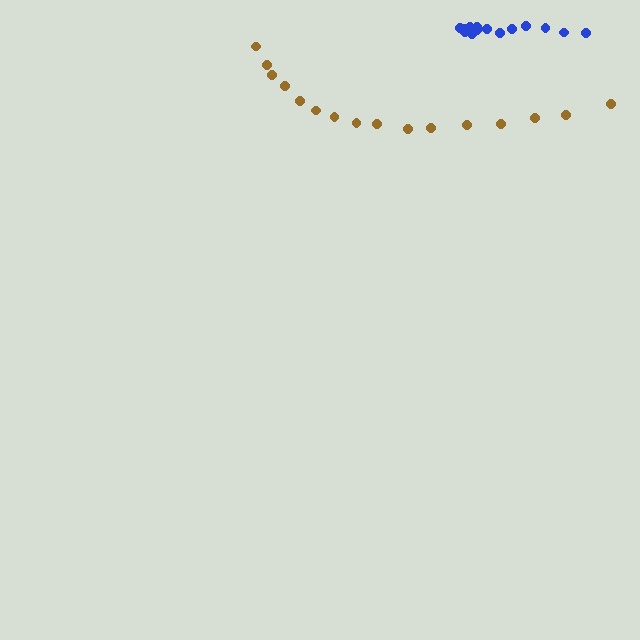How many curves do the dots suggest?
There are 2 distinct paths.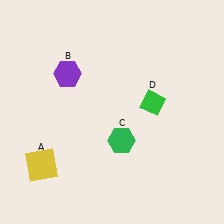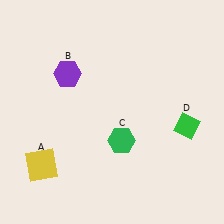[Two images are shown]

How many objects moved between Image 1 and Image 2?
1 object moved between the two images.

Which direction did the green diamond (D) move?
The green diamond (D) moved right.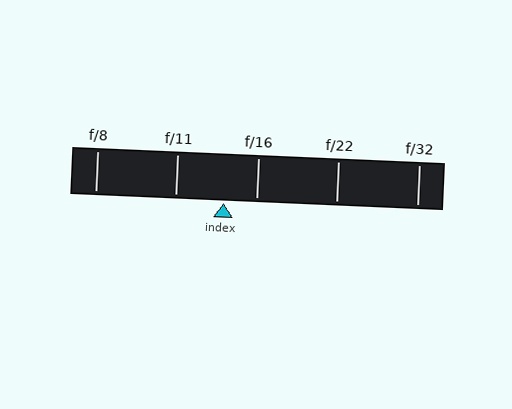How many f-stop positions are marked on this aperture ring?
There are 5 f-stop positions marked.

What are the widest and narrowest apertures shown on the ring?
The widest aperture shown is f/8 and the narrowest is f/32.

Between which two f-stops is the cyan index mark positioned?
The index mark is between f/11 and f/16.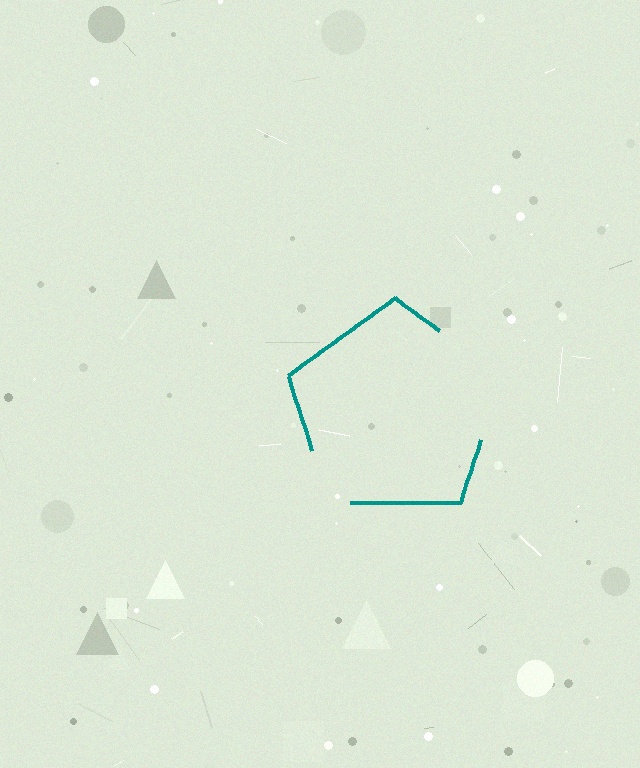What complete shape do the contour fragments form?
The contour fragments form a pentagon.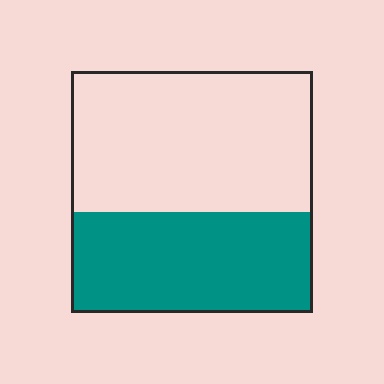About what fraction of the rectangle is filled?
About two fifths (2/5).